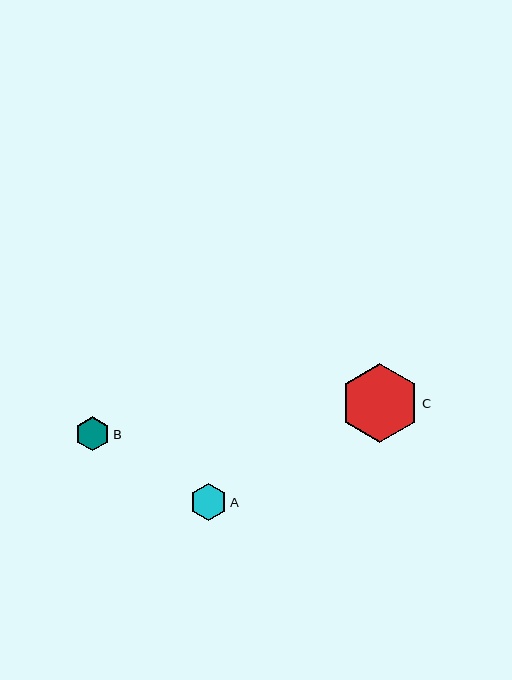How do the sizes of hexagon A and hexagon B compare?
Hexagon A and hexagon B are approximately the same size.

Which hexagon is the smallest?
Hexagon B is the smallest with a size of approximately 34 pixels.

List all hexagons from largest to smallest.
From largest to smallest: C, A, B.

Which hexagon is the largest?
Hexagon C is the largest with a size of approximately 79 pixels.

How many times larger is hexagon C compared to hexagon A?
Hexagon C is approximately 2.1 times the size of hexagon A.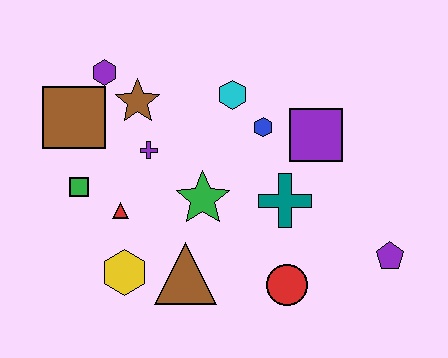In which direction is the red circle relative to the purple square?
The red circle is below the purple square.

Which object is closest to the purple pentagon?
The red circle is closest to the purple pentagon.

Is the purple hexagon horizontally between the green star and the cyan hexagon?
No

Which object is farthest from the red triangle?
The purple pentagon is farthest from the red triangle.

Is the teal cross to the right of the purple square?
No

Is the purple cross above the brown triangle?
Yes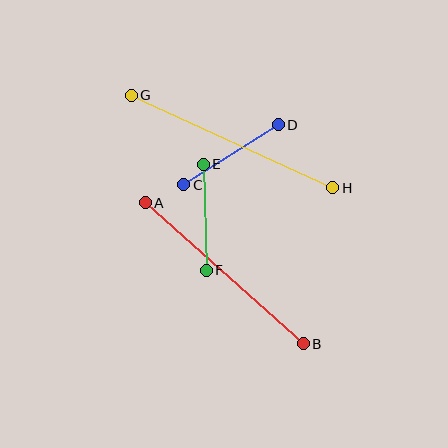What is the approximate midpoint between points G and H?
The midpoint is at approximately (232, 141) pixels.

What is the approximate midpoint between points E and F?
The midpoint is at approximately (205, 217) pixels.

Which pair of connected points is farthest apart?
Points G and H are farthest apart.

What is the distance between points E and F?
The distance is approximately 106 pixels.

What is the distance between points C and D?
The distance is approximately 112 pixels.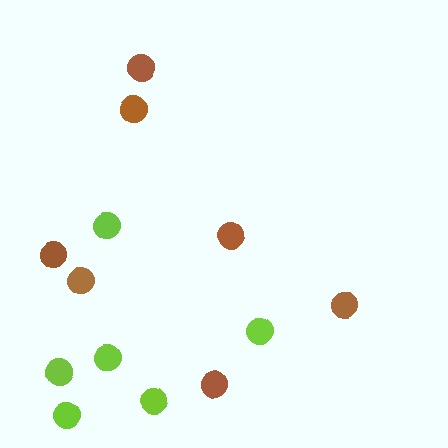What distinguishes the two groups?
There are 2 groups: one group of lime circles (6) and one group of brown circles (7).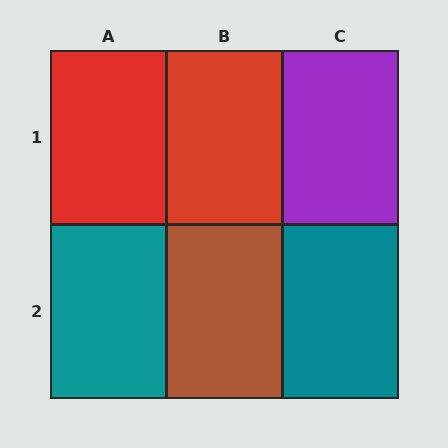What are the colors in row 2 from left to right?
Teal, brown, teal.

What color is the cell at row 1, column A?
Red.